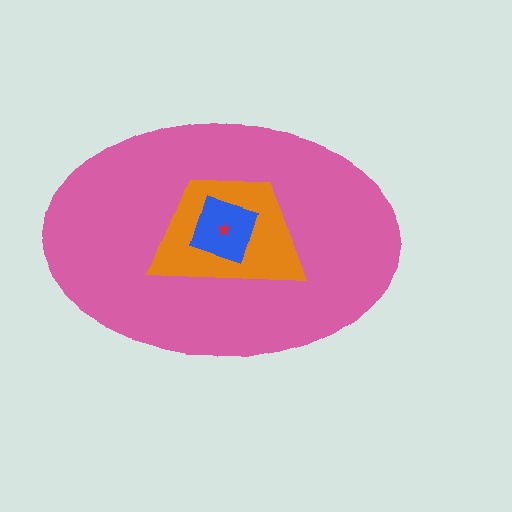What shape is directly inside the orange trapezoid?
The blue square.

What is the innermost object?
The red star.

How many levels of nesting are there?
4.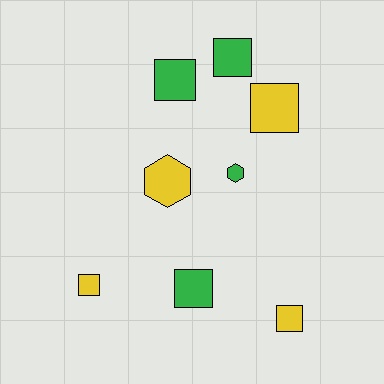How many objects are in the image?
There are 8 objects.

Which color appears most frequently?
Green, with 4 objects.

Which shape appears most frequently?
Square, with 6 objects.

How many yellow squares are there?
There are 3 yellow squares.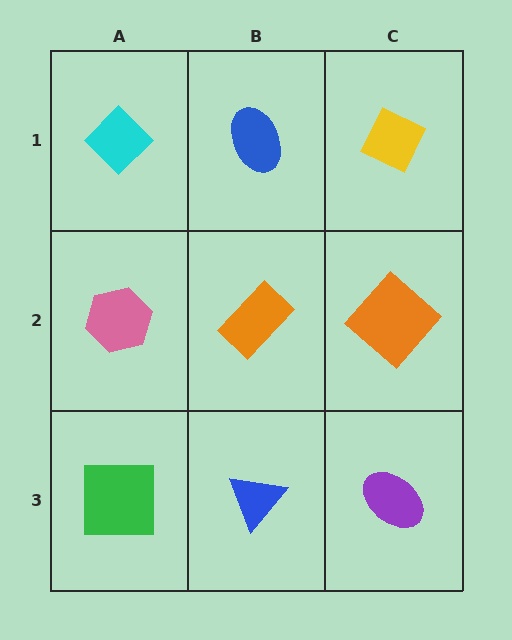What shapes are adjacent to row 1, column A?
A pink hexagon (row 2, column A), a blue ellipse (row 1, column B).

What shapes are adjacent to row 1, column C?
An orange diamond (row 2, column C), a blue ellipse (row 1, column B).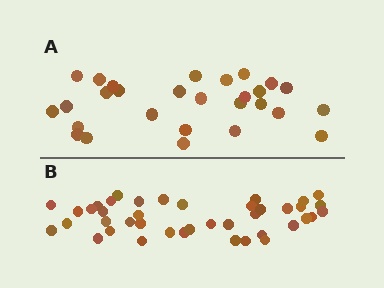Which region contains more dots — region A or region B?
Region B (the bottom region) has more dots.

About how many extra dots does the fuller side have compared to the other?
Region B has approximately 15 more dots than region A.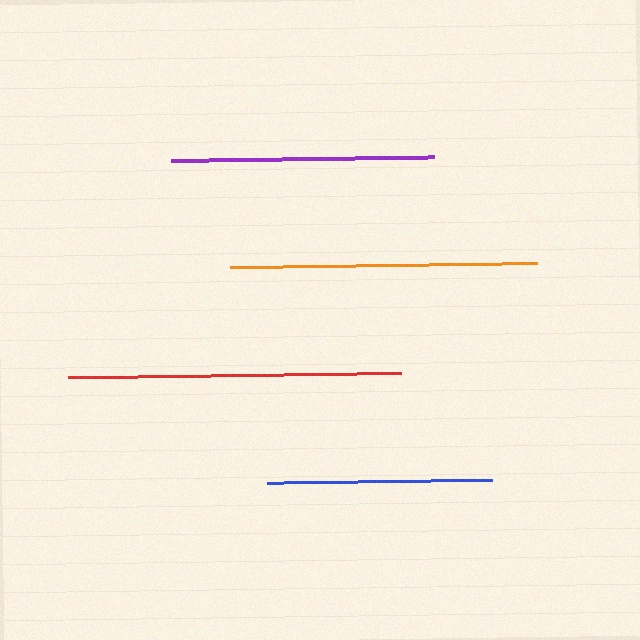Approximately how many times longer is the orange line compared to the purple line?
The orange line is approximately 1.2 times the length of the purple line.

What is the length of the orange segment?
The orange segment is approximately 306 pixels long.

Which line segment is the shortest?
The blue line is the shortest at approximately 226 pixels.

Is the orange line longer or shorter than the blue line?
The orange line is longer than the blue line.